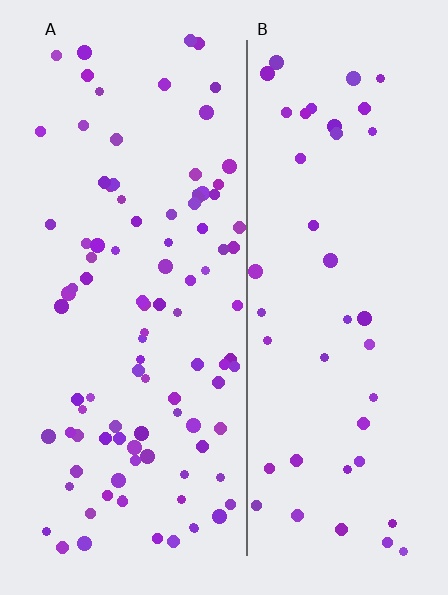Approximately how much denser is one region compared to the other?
Approximately 2.3× — region A over region B.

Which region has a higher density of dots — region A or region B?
A (the left).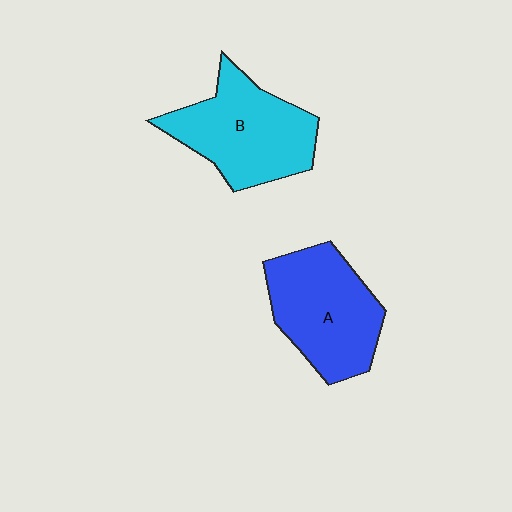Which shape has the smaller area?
Shape A (blue).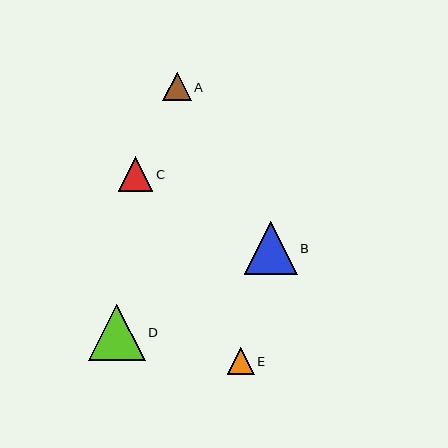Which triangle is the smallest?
Triangle E is the smallest with a size of approximately 27 pixels.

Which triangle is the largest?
Triangle D is the largest with a size of approximately 57 pixels.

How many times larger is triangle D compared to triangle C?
Triangle D is approximately 1.7 times the size of triangle C.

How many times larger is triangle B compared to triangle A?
Triangle B is approximately 1.9 times the size of triangle A.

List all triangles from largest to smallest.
From largest to smallest: D, B, C, A, E.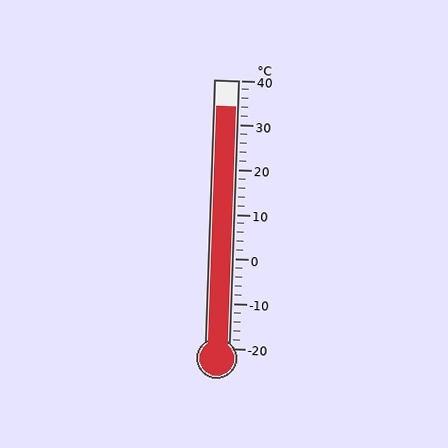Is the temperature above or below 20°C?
The temperature is above 20°C.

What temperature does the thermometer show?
The thermometer shows approximately 34°C.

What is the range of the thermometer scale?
The thermometer scale ranges from -20°C to 40°C.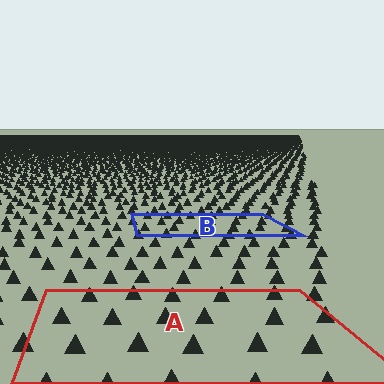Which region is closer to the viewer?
Region A is closer. The texture elements there are larger and more spread out.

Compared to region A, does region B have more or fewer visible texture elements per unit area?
Region B has more texture elements per unit area — they are packed more densely because it is farther away.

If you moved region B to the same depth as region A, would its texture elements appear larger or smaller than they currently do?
They would appear larger. At a closer depth, the same texture elements are projected at a bigger on-screen size.